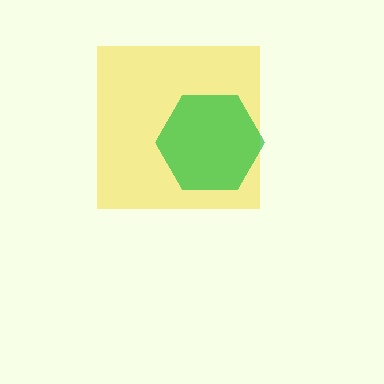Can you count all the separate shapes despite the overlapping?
Yes, there are 2 separate shapes.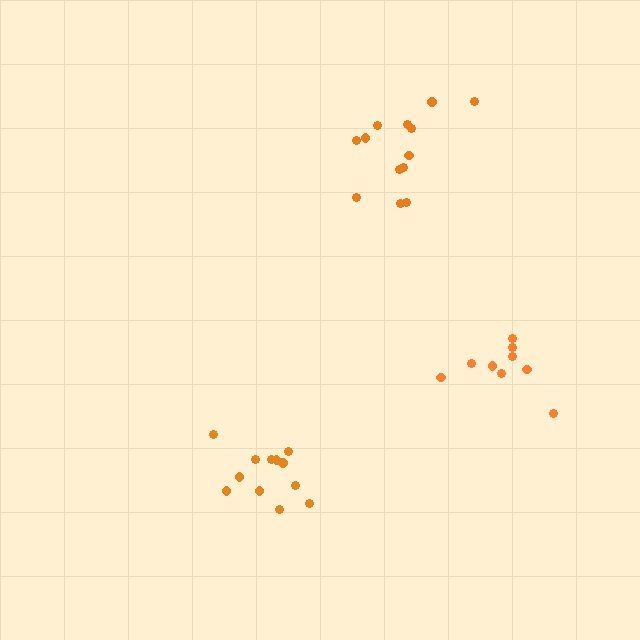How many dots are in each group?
Group 1: 13 dots, Group 2: 12 dots, Group 3: 9 dots (34 total).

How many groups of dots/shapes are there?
There are 3 groups.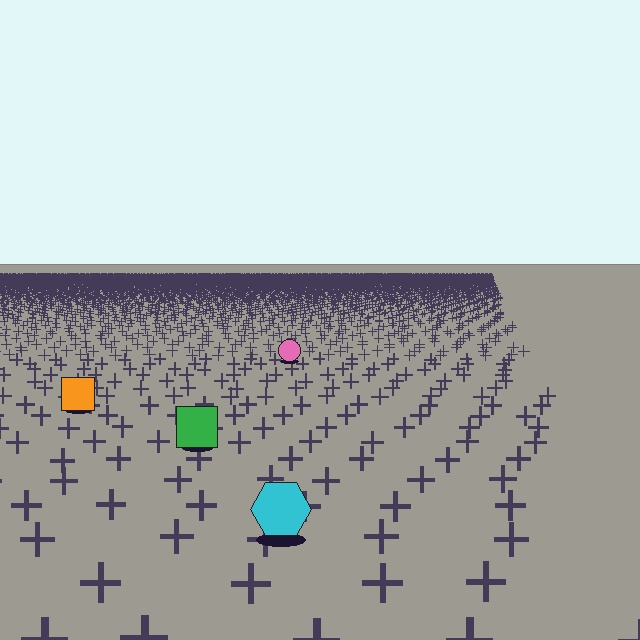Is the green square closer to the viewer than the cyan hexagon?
No. The cyan hexagon is closer — you can tell from the texture gradient: the ground texture is coarser near it.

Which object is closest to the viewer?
The cyan hexagon is closest. The texture marks near it are larger and more spread out.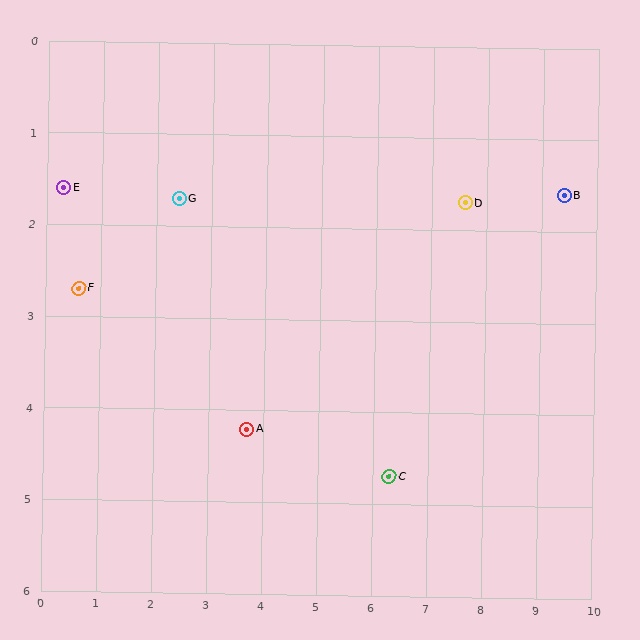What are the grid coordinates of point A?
Point A is at approximately (3.7, 4.2).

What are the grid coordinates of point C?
Point C is at approximately (6.3, 4.7).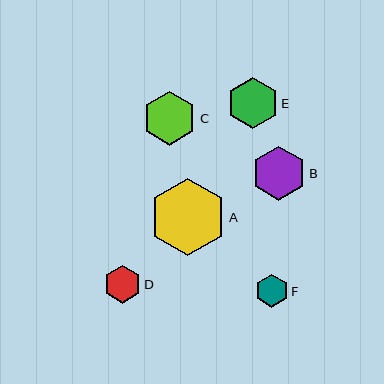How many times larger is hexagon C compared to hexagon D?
Hexagon C is approximately 1.4 times the size of hexagon D.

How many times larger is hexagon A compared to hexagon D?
Hexagon A is approximately 2.1 times the size of hexagon D.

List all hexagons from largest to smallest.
From largest to smallest: A, C, B, E, D, F.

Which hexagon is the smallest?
Hexagon F is the smallest with a size of approximately 33 pixels.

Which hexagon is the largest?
Hexagon A is the largest with a size of approximately 78 pixels.